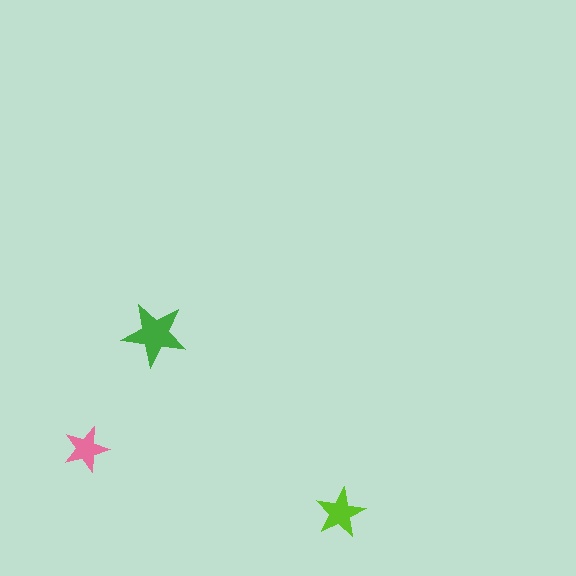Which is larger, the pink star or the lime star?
The lime one.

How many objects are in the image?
There are 3 objects in the image.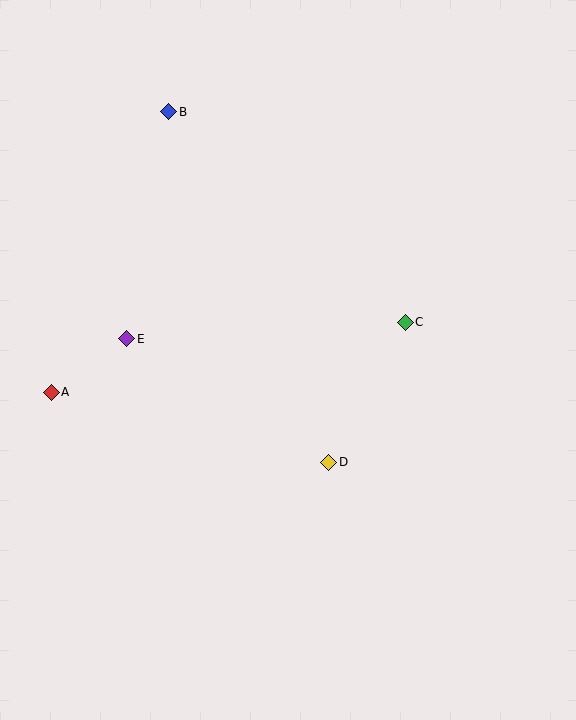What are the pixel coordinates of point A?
Point A is at (51, 392).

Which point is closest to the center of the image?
Point D at (329, 462) is closest to the center.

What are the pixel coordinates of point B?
Point B is at (169, 112).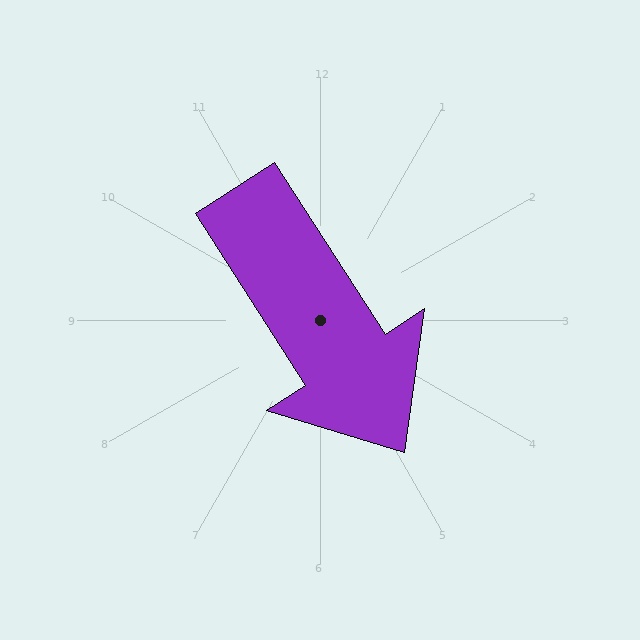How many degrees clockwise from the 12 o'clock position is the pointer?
Approximately 147 degrees.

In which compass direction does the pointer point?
Southeast.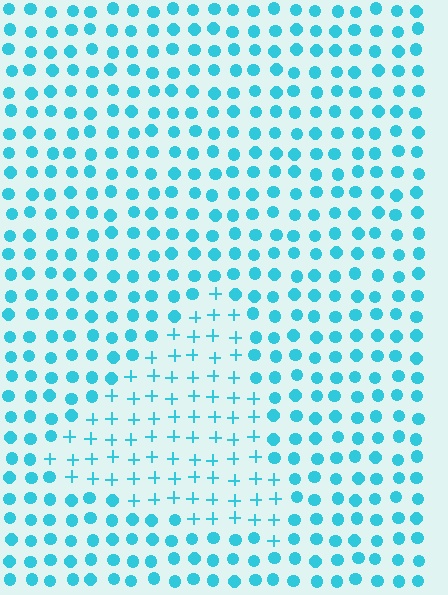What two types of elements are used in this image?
The image uses plus signs inside the triangle region and circles outside it.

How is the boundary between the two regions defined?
The boundary is defined by a change in element shape: plus signs inside vs. circles outside. All elements share the same color and spacing.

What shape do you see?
I see a triangle.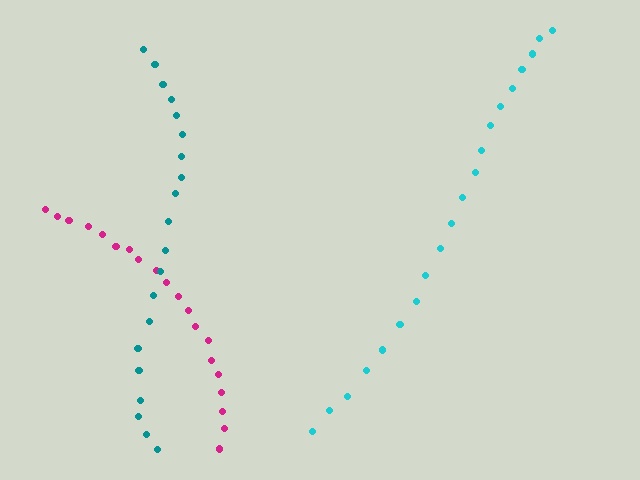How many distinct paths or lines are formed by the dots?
There are 3 distinct paths.